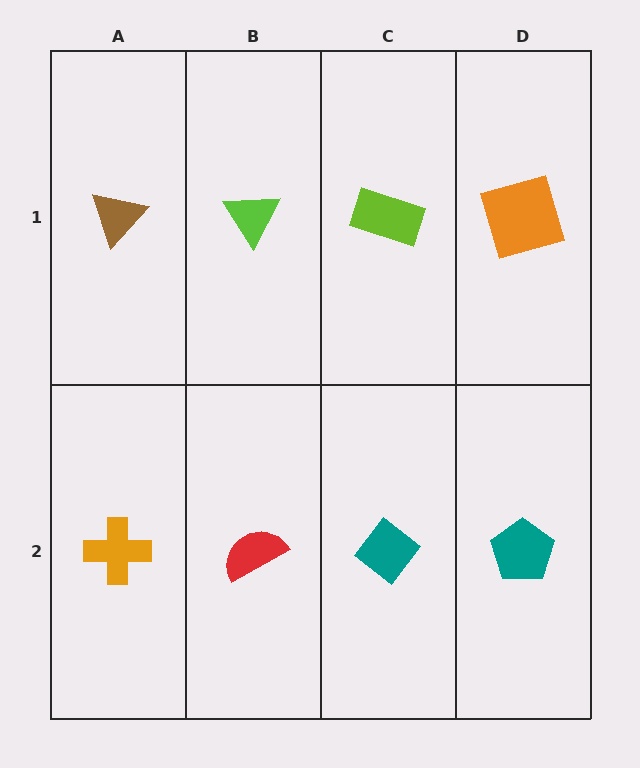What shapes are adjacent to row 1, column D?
A teal pentagon (row 2, column D), a lime rectangle (row 1, column C).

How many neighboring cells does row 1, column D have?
2.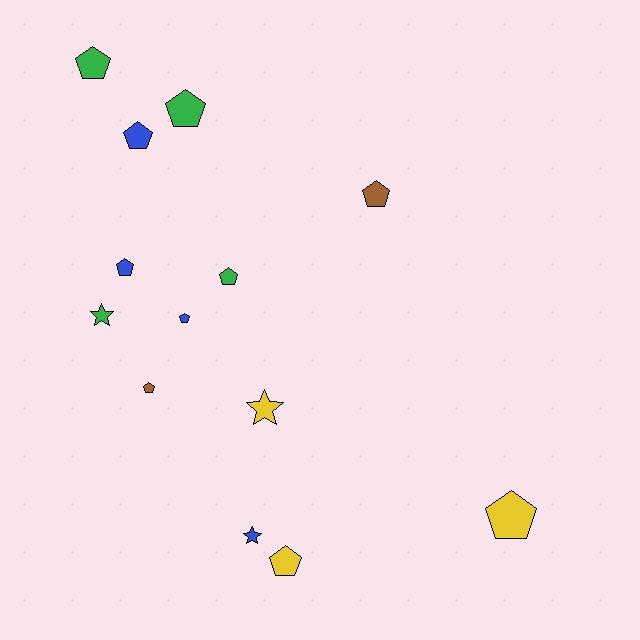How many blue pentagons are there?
There are 3 blue pentagons.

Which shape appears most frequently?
Pentagon, with 10 objects.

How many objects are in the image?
There are 13 objects.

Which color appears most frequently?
Blue, with 4 objects.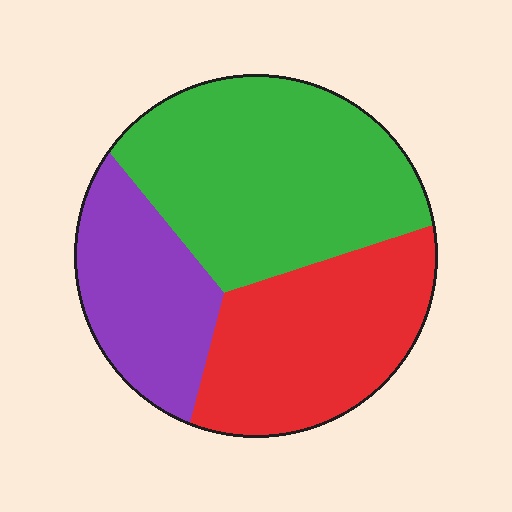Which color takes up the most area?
Green, at roughly 45%.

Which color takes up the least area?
Purple, at roughly 25%.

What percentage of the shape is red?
Red covers roughly 30% of the shape.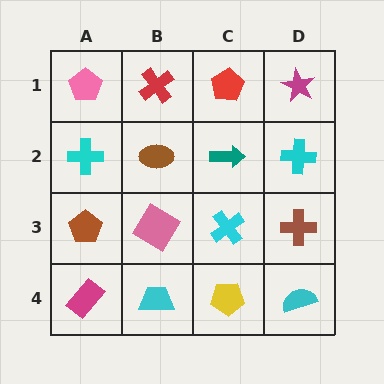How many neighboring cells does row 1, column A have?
2.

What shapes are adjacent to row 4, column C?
A cyan cross (row 3, column C), a cyan trapezoid (row 4, column B), a cyan semicircle (row 4, column D).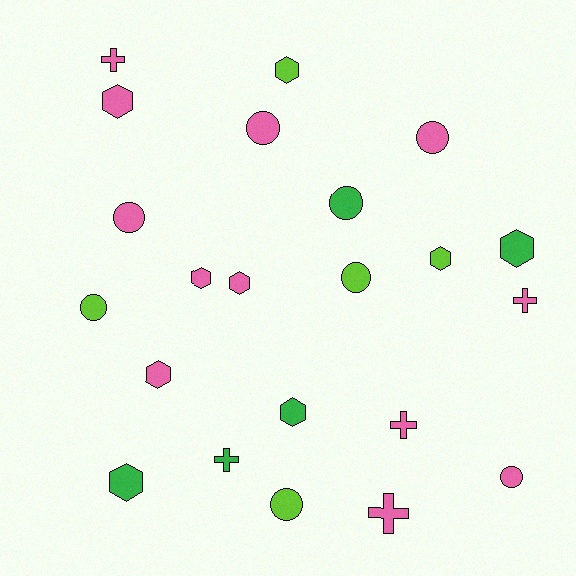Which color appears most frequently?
Pink, with 12 objects.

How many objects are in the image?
There are 22 objects.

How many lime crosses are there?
There are no lime crosses.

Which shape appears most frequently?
Hexagon, with 9 objects.